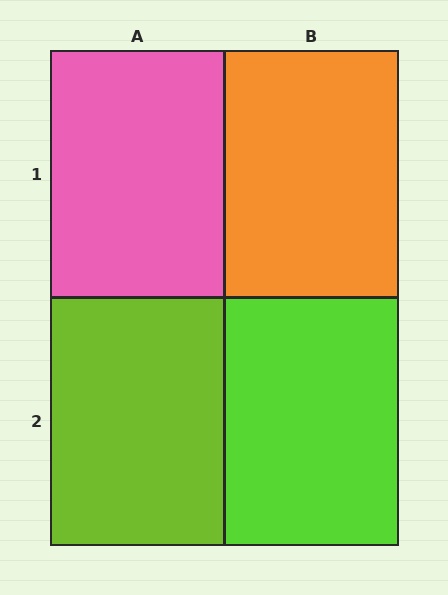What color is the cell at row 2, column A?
Lime.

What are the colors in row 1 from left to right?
Pink, orange.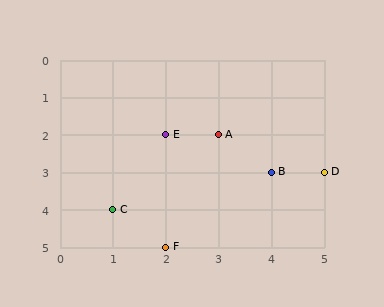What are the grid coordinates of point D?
Point D is at grid coordinates (5, 3).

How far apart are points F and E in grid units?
Points F and E are 3 rows apart.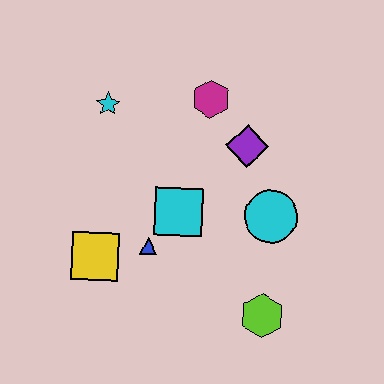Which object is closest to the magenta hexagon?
The purple diamond is closest to the magenta hexagon.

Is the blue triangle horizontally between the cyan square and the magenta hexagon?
No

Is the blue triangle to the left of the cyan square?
Yes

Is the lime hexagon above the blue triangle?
No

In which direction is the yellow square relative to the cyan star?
The yellow square is below the cyan star.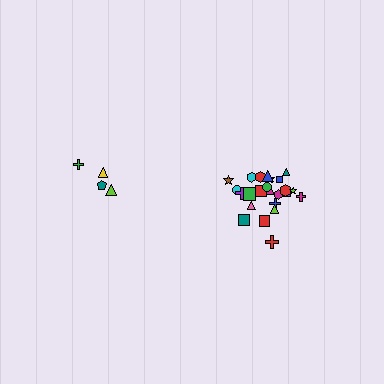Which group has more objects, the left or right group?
The right group.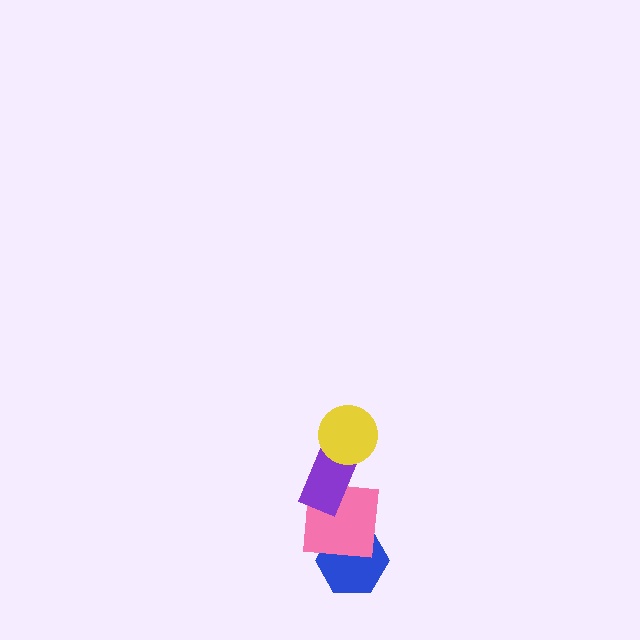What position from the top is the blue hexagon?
The blue hexagon is 4th from the top.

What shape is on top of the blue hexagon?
The pink square is on top of the blue hexagon.